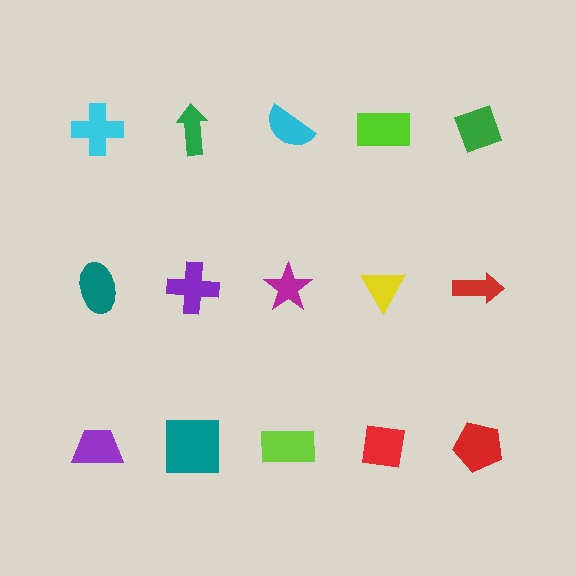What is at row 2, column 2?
A purple cross.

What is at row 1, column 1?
A cyan cross.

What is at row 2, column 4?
A yellow triangle.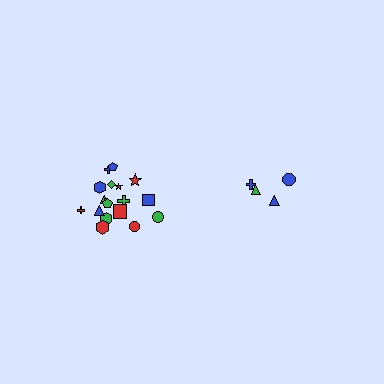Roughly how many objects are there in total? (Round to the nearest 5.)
Roughly 20 objects in total.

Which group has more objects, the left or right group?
The left group.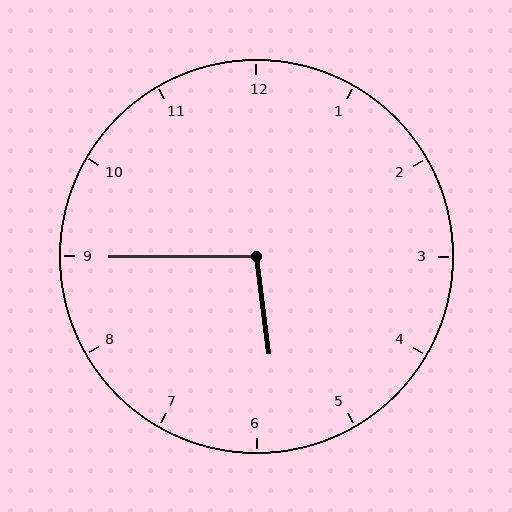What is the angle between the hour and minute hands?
Approximately 98 degrees.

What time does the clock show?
5:45.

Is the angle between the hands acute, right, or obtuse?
It is obtuse.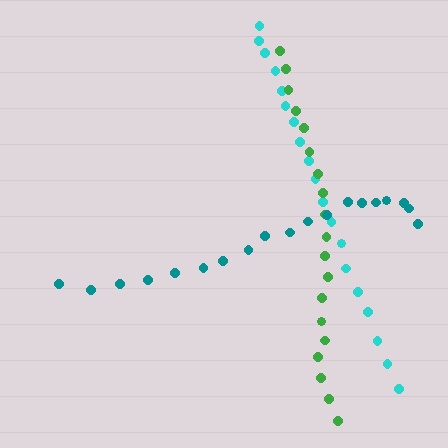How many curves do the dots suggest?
There are 3 distinct paths.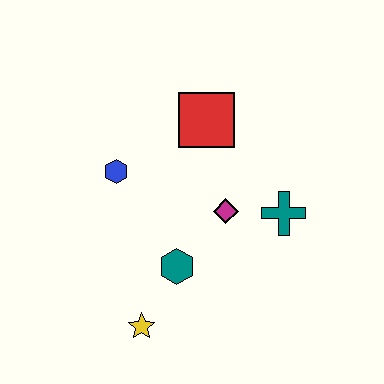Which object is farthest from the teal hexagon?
The red square is farthest from the teal hexagon.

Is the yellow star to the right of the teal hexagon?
No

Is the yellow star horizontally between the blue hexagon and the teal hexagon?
Yes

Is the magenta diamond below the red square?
Yes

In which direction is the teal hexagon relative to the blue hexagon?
The teal hexagon is below the blue hexagon.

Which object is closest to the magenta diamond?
The teal cross is closest to the magenta diamond.